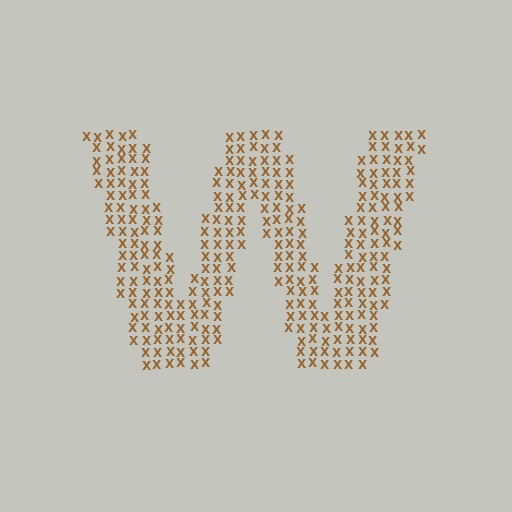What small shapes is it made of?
It is made of small letter X's.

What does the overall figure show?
The overall figure shows the letter W.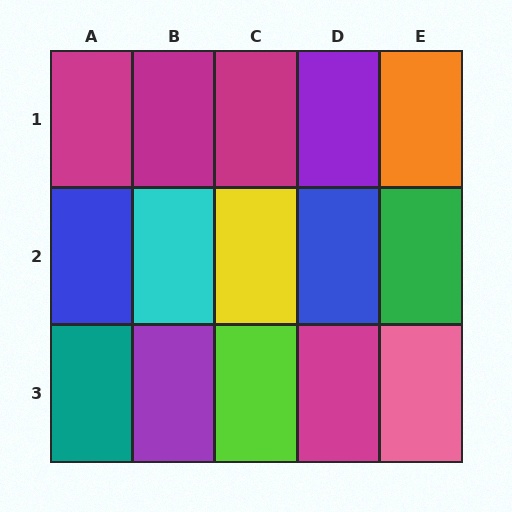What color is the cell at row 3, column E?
Pink.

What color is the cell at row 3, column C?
Lime.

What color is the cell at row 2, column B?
Cyan.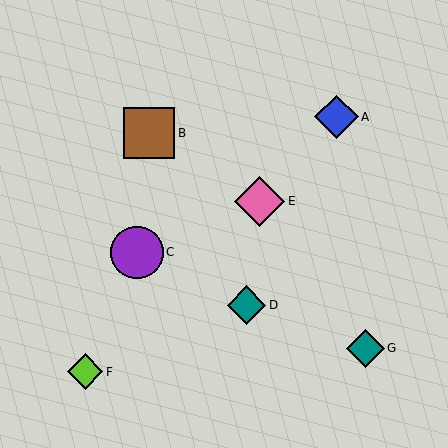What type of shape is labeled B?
Shape B is a brown square.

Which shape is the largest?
The purple circle (labeled C) is the largest.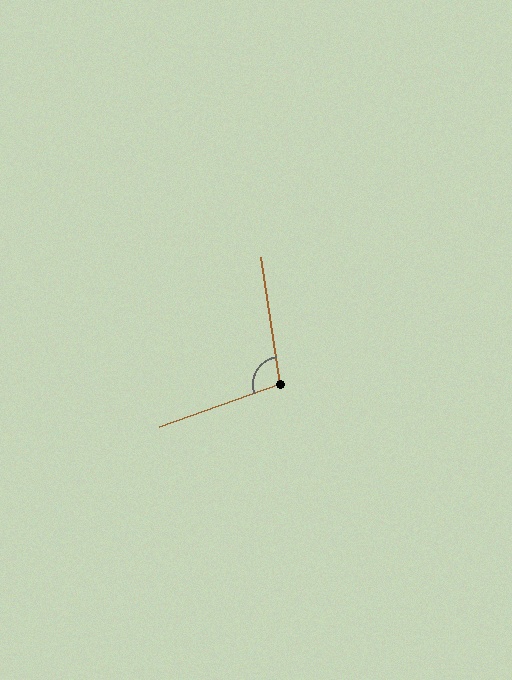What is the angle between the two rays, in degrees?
Approximately 101 degrees.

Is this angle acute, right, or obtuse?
It is obtuse.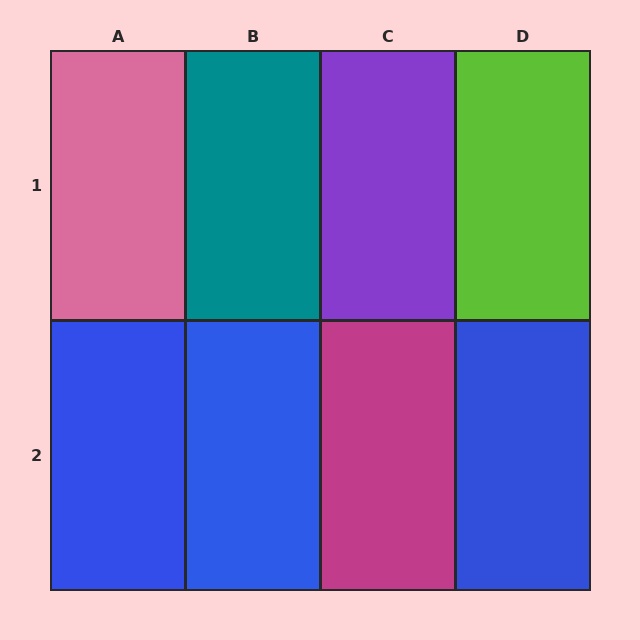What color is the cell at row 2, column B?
Blue.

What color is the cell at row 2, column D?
Blue.